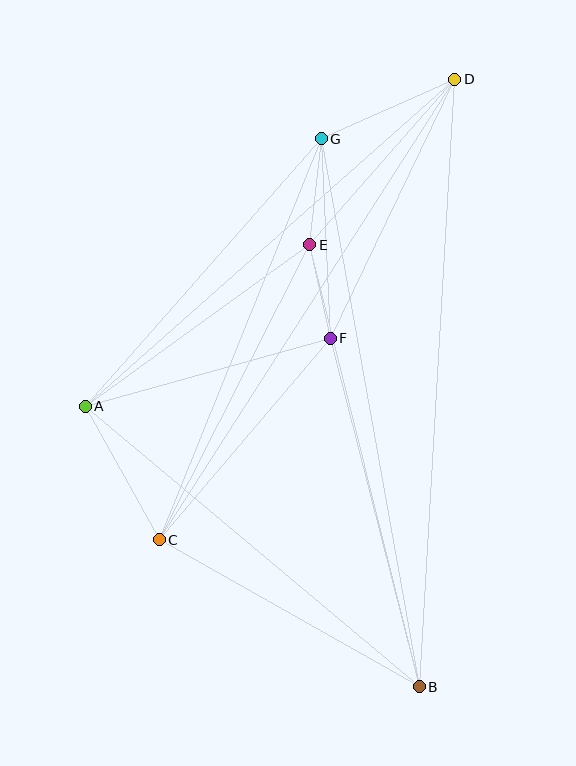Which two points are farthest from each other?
Points B and D are farthest from each other.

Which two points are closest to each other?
Points E and F are closest to each other.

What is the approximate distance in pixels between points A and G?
The distance between A and G is approximately 357 pixels.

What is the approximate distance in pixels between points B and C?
The distance between B and C is approximately 299 pixels.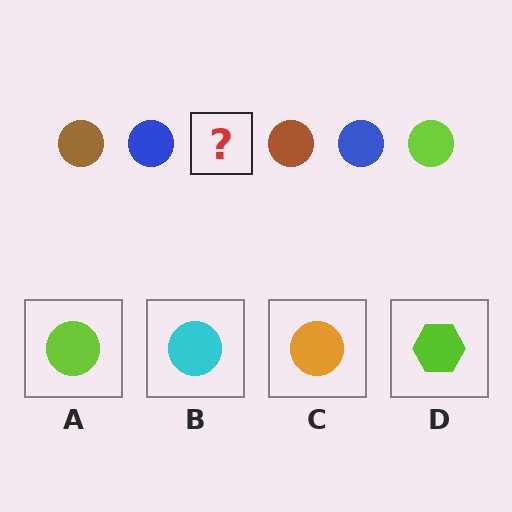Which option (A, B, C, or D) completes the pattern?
A.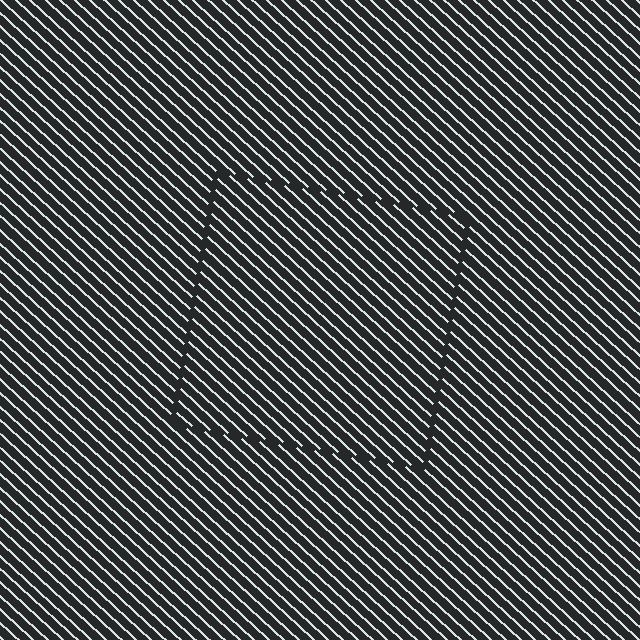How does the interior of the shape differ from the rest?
The interior of the shape contains the same grating, shifted by half a period — the contour is defined by the phase discontinuity where line-ends from the inner and outer gratings abut.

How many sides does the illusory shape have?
4 sides — the line-ends trace a square.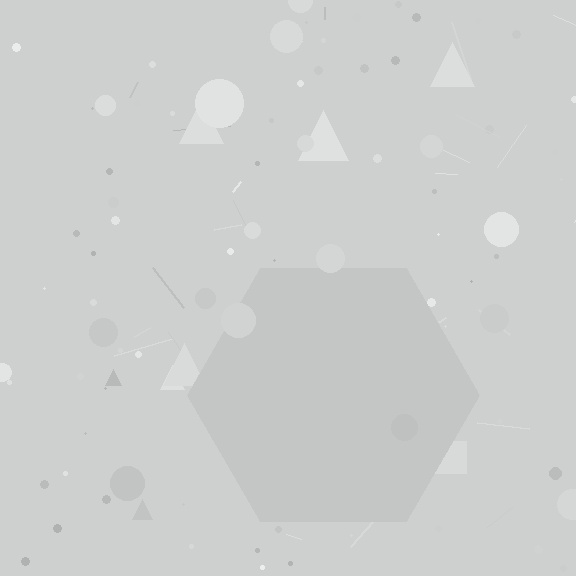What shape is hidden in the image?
A hexagon is hidden in the image.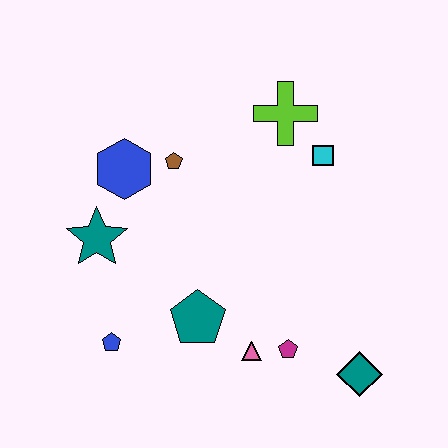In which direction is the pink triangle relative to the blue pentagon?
The pink triangle is to the right of the blue pentagon.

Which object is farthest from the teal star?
The teal diamond is farthest from the teal star.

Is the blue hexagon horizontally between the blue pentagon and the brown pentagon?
Yes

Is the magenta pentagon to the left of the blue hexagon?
No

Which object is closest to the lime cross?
The cyan square is closest to the lime cross.